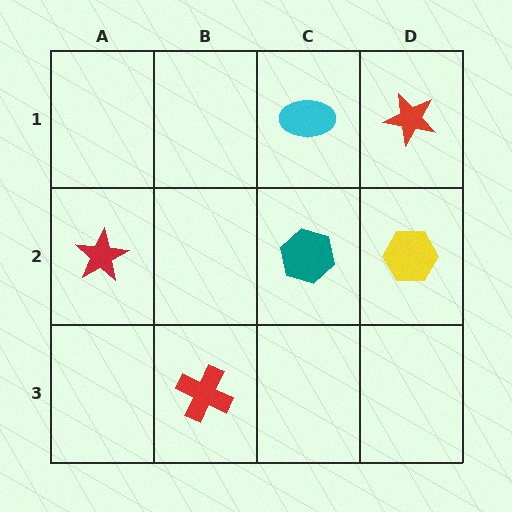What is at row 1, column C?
A cyan ellipse.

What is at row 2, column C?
A teal hexagon.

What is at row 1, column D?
A red star.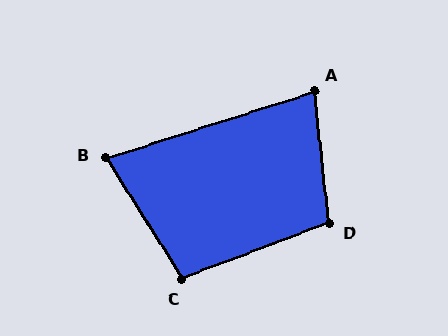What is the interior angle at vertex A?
Approximately 79 degrees (acute).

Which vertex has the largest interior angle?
D, at approximately 104 degrees.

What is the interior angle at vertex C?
Approximately 101 degrees (obtuse).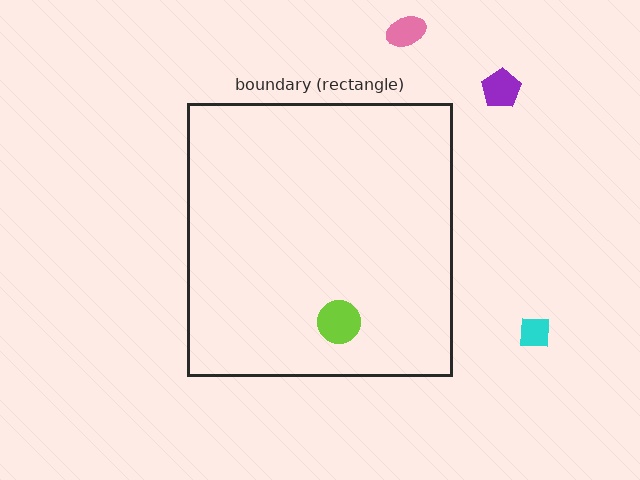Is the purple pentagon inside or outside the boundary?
Outside.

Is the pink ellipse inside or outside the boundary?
Outside.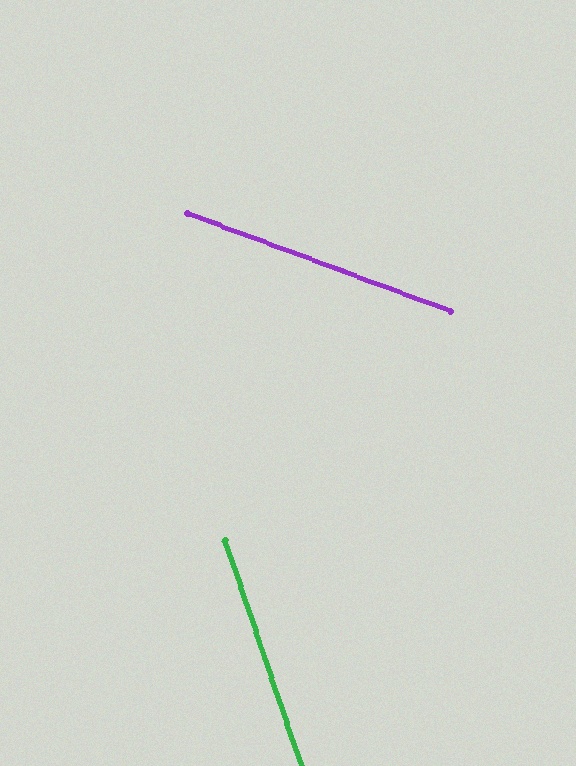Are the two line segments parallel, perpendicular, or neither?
Neither parallel nor perpendicular — they differ by about 51°.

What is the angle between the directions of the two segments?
Approximately 51 degrees.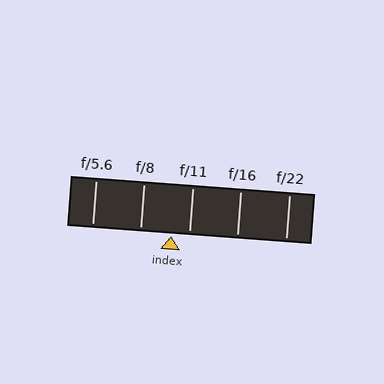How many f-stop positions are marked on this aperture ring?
There are 5 f-stop positions marked.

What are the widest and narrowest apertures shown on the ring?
The widest aperture shown is f/5.6 and the narrowest is f/22.